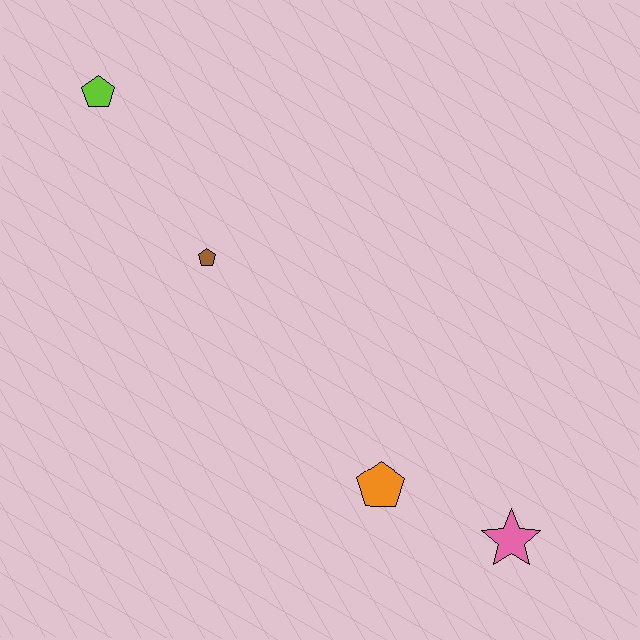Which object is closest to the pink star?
The orange pentagon is closest to the pink star.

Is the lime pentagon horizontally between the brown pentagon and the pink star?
No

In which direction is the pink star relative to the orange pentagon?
The pink star is to the right of the orange pentagon.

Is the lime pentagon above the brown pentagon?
Yes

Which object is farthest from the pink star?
The lime pentagon is farthest from the pink star.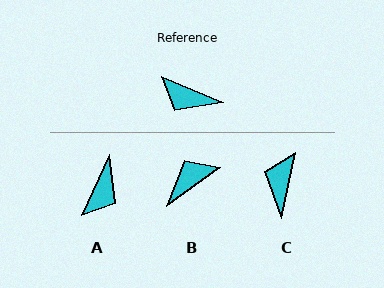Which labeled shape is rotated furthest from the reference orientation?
B, about 122 degrees away.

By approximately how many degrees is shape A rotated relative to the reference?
Approximately 88 degrees counter-clockwise.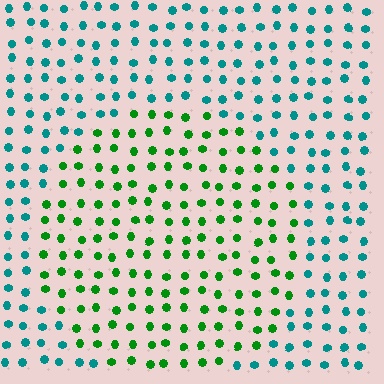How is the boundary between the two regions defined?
The boundary is defined purely by a slight shift in hue (about 52 degrees). Spacing, size, and orientation are identical on both sides.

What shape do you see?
I see a circle.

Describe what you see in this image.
The image is filled with small teal elements in a uniform arrangement. A circle-shaped region is visible where the elements are tinted to a slightly different hue, forming a subtle color boundary.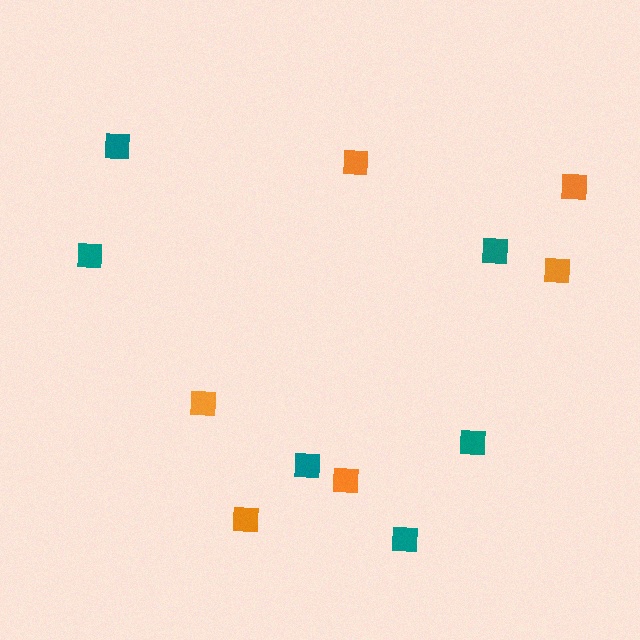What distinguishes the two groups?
There are 2 groups: one group of teal squares (6) and one group of orange squares (6).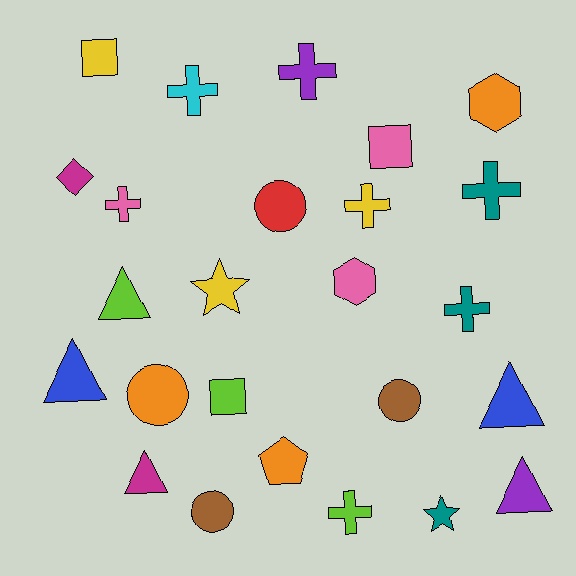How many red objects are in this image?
There is 1 red object.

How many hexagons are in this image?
There are 2 hexagons.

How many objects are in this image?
There are 25 objects.